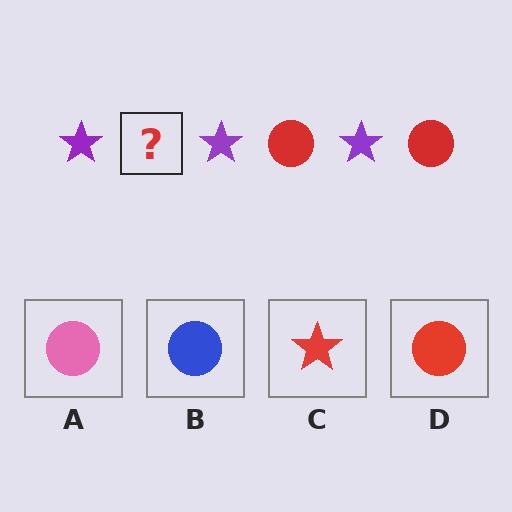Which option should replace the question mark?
Option D.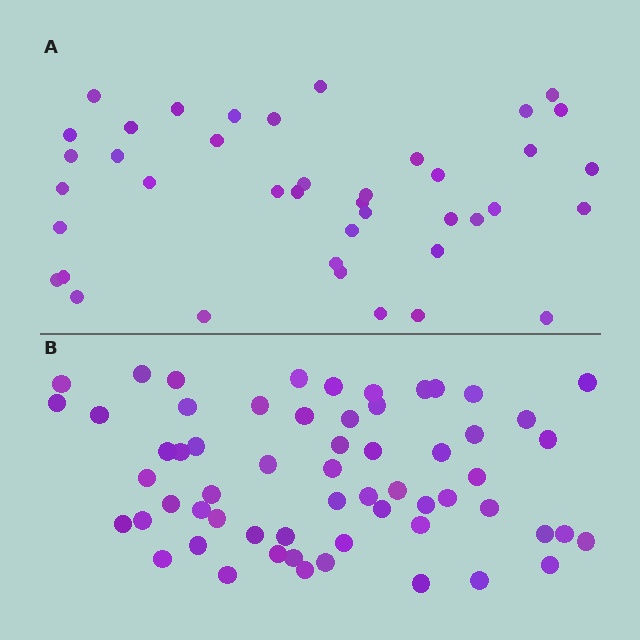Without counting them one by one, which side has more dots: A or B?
Region B (the bottom region) has more dots.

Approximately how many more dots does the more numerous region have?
Region B has approximately 20 more dots than region A.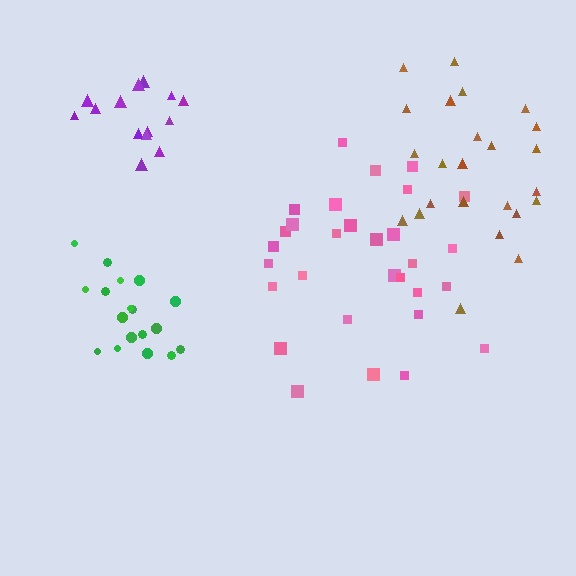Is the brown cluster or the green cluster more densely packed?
Green.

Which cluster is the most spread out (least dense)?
Pink.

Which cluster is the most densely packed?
Purple.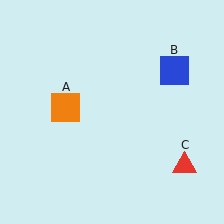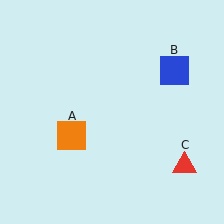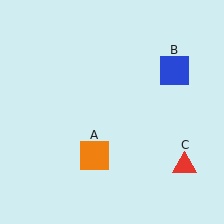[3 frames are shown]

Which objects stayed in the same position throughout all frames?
Blue square (object B) and red triangle (object C) remained stationary.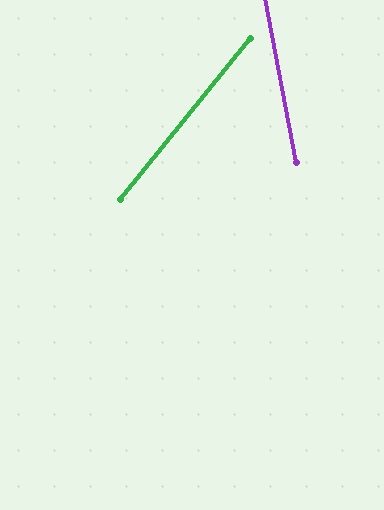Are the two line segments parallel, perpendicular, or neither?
Neither parallel nor perpendicular — they differ by about 50°.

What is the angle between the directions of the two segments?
Approximately 50 degrees.